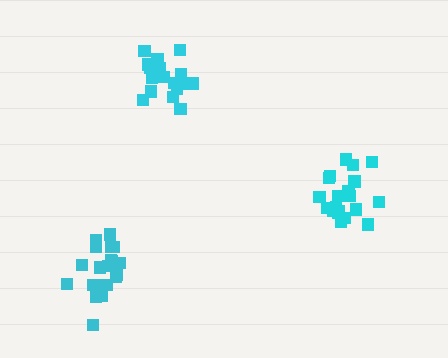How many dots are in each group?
Group 1: 21 dots, Group 2: 21 dots, Group 3: 21 dots (63 total).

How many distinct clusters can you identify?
There are 3 distinct clusters.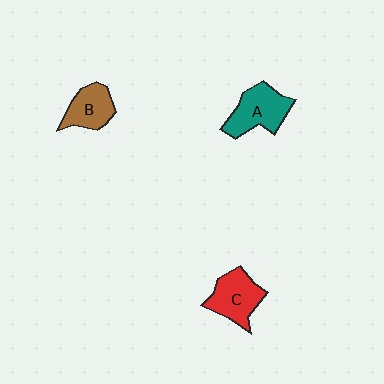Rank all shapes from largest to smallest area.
From largest to smallest: A (teal), C (red), B (brown).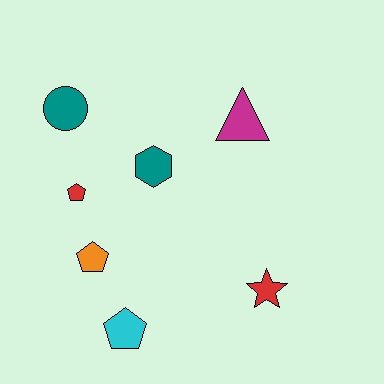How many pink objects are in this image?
There are no pink objects.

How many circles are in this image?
There is 1 circle.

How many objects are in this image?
There are 7 objects.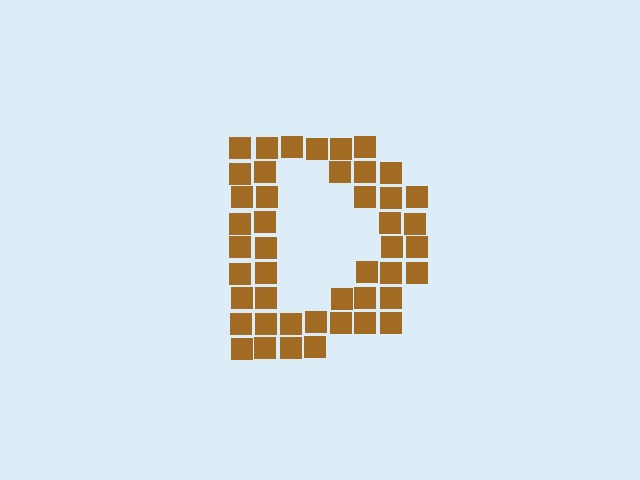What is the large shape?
The large shape is the letter D.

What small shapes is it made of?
It is made of small squares.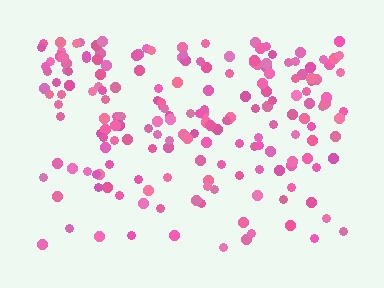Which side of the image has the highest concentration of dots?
The top.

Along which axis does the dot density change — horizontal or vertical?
Vertical.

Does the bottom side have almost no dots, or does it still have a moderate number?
Still a moderate number, just noticeably fewer than the top.